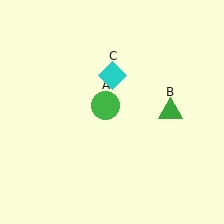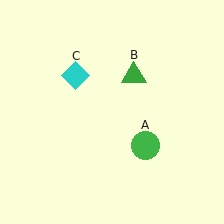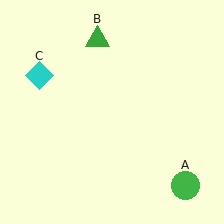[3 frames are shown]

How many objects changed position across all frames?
3 objects changed position: green circle (object A), green triangle (object B), cyan diamond (object C).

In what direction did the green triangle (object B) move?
The green triangle (object B) moved up and to the left.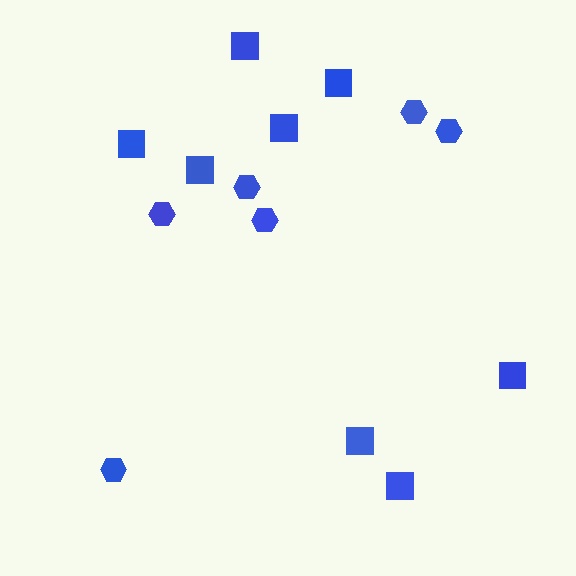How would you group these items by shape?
There are 2 groups: one group of hexagons (6) and one group of squares (8).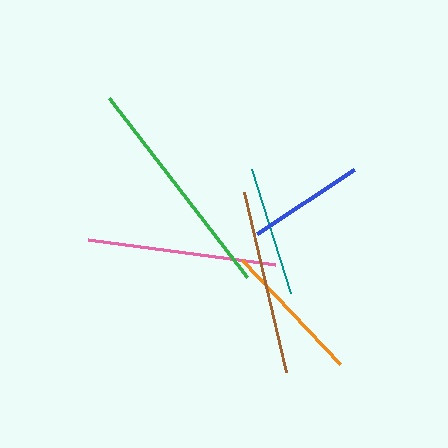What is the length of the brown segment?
The brown segment is approximately 185 pixels long.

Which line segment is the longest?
The green line is the longest at approximately 226 pixels.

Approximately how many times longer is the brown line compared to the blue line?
The brown line is approximately 1.6 times the length of the blue line.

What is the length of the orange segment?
The orange segment is approximately 142 pixels long.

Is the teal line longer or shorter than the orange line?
The orange line is longer than the teal line.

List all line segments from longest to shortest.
From longest to shortest: green, pink, brown, orange, teal, blue.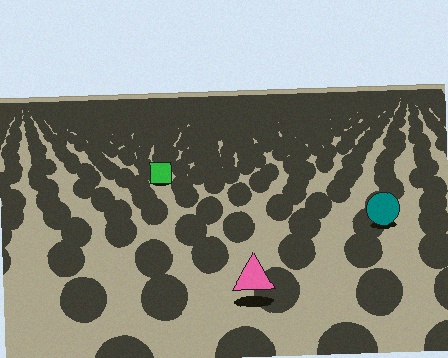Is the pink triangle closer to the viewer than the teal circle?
Yes. The pink triangle is closer — you can tell from the texture gradient: the ground texture is coarser near it.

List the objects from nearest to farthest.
From nearest to farthest: the pink triangle, the teal circle, the green square.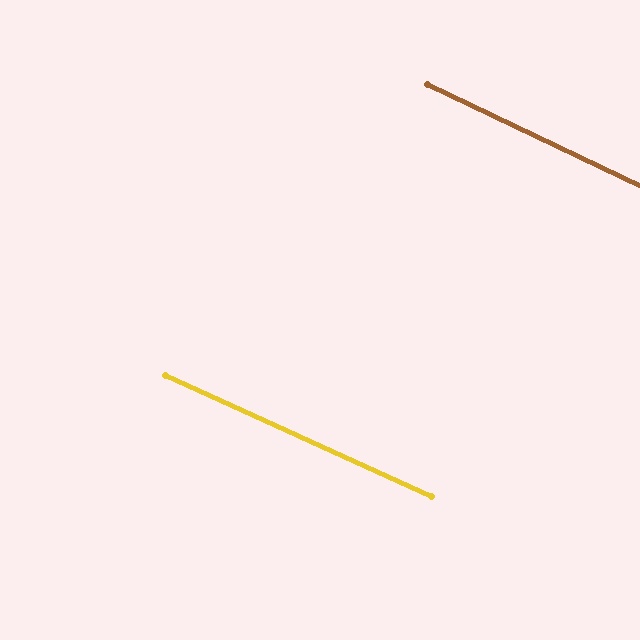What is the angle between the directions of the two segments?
Approximately 1 degree.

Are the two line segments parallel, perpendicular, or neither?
Parallel — their directions differ by only 0.9°.